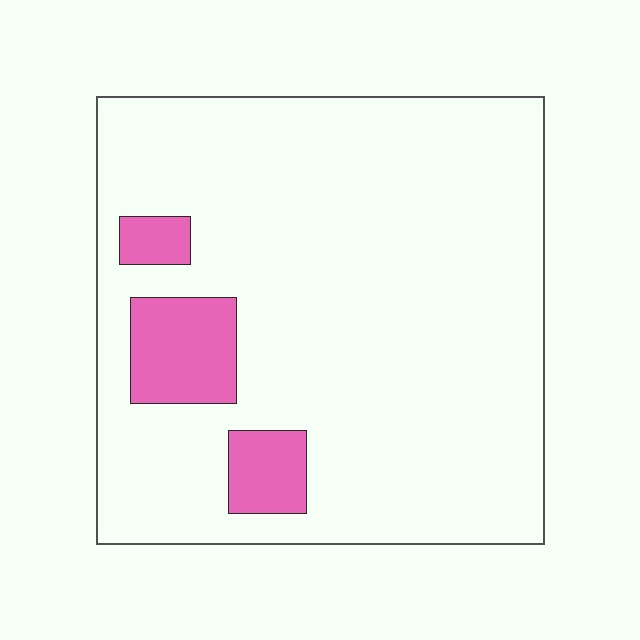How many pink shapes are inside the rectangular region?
3.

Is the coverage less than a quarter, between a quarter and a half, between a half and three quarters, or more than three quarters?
Less than a quarter.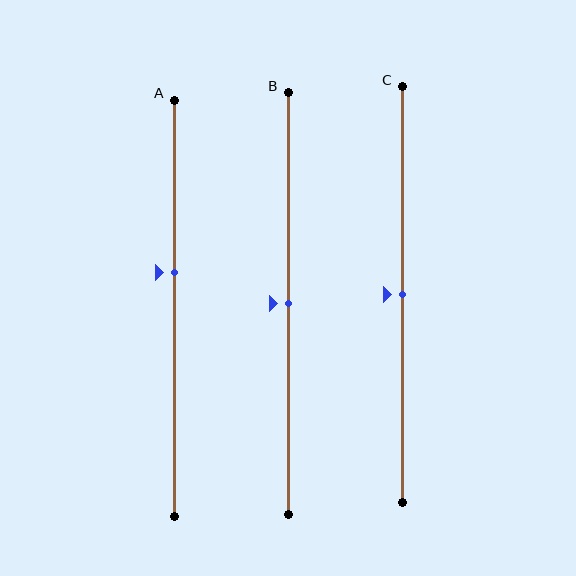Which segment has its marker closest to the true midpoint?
Segment B has its marker closest to the true midpoint.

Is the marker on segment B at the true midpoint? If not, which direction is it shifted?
Yes, the marker on segment B is at the true midpoint.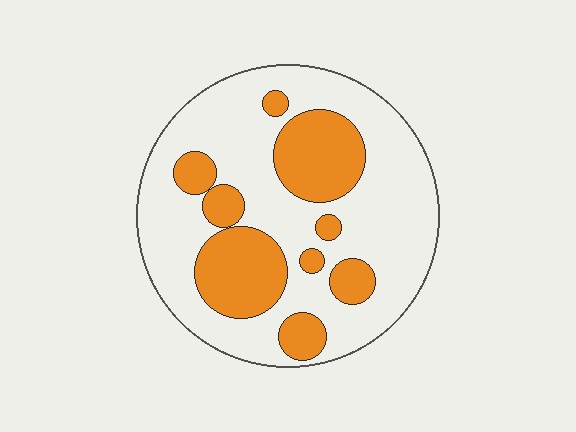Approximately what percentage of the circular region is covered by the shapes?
Approximately 30%.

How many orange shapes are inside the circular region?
9.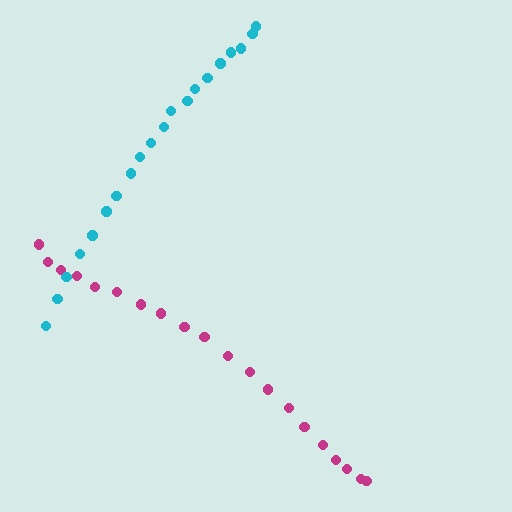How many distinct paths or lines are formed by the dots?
There are 2 distinct paths.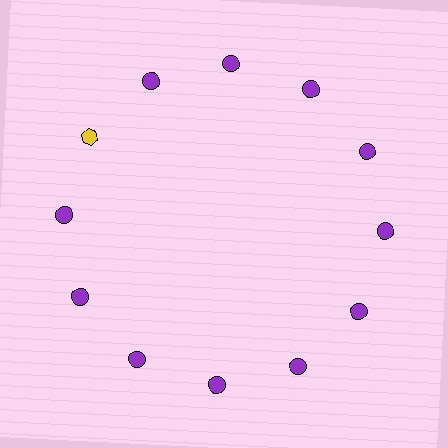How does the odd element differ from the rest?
It differs in both color (yellow instead of purple) and shape (hexagon instead of circle).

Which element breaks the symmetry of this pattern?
The yellow hexagon at roughly the 10 o'clock position breaks the symmetry. All other shapes are purple circles.